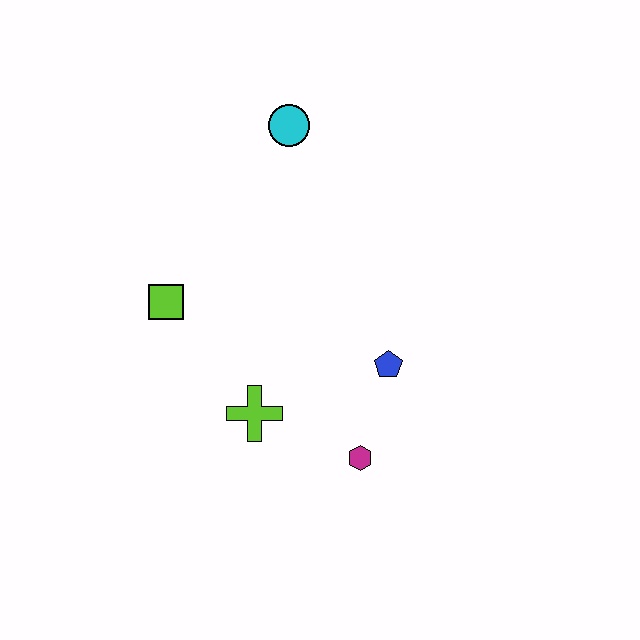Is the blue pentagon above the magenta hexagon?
Yes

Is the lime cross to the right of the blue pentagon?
No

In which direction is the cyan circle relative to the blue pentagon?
The cyan circle is above the blue pentagon.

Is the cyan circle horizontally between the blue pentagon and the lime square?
Yes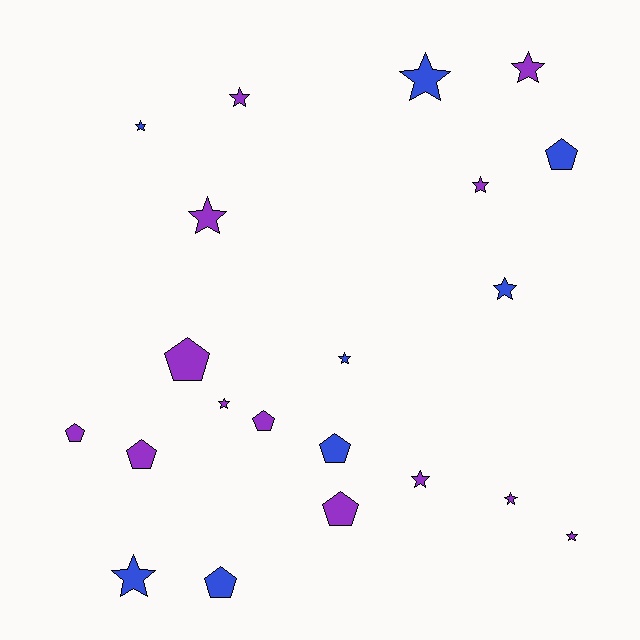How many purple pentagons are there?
There are 5 purple pentagons.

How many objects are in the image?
There are 21 objects.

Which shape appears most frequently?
Star, with 13 objects.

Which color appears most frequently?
Purple, with 13 objects.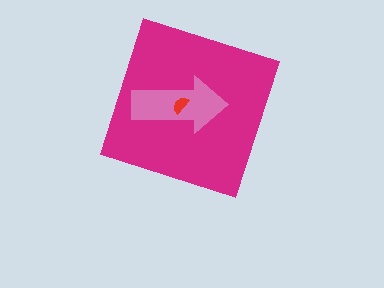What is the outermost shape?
The magenta diamond.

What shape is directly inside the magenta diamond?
The pink arrow.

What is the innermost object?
The red semicircle.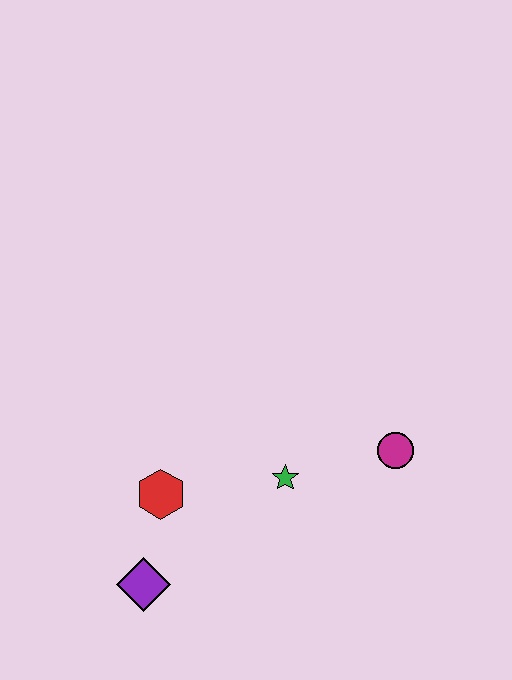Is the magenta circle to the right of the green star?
Yes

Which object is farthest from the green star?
The purple diamond is farthest from the green star.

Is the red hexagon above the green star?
No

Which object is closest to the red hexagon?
The purple diamond is closest to the red hexagon.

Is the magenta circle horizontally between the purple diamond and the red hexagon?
No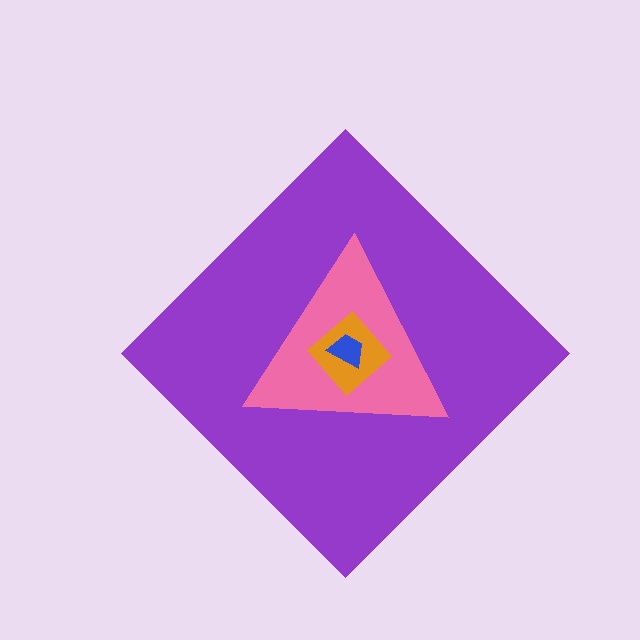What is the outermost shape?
The purple diamond.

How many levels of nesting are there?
4.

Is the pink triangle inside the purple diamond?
Yes.